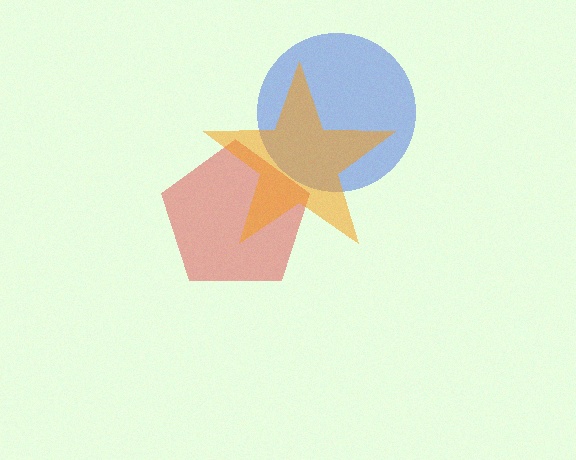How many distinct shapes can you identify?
There are 3 distinct shapes: a red pentagon, a blue circle, an orange star.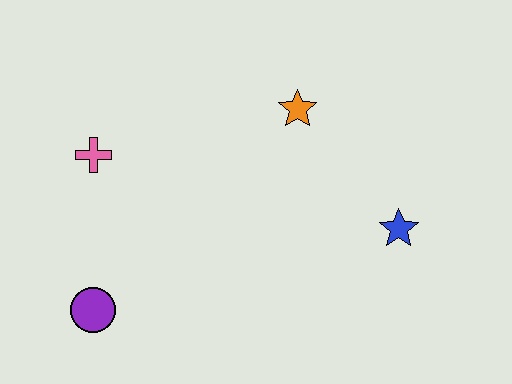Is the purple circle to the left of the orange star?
Yes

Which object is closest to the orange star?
The blue star is closest to the orange star.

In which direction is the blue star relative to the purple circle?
The blue star is to the right of the purple circle.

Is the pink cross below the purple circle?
No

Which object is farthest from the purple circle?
The blue star is farthest from the purple circle.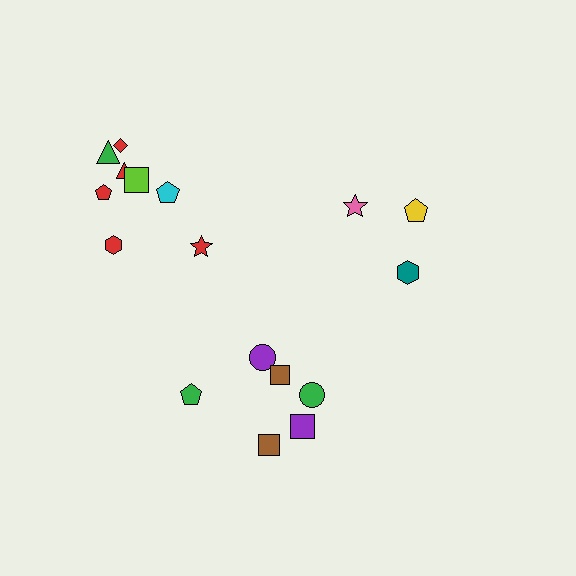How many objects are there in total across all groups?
There are 17 objects.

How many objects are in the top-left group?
There are 8 objects.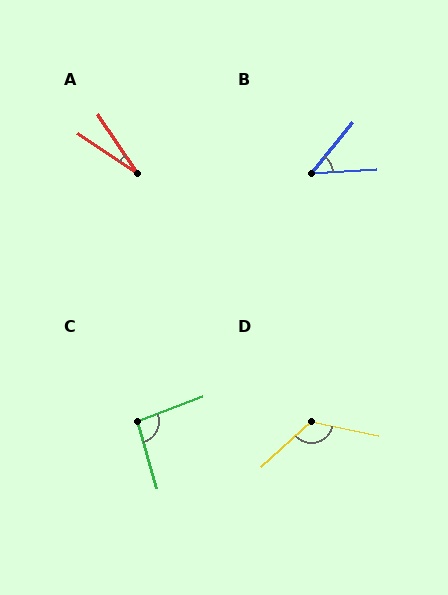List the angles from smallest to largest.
A (22°), B (47°), C (95°), D (125°).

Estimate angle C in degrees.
Approximately 95 degrees.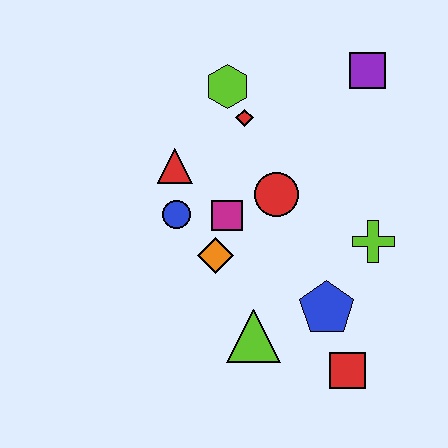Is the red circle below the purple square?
Yes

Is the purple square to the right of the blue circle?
Yes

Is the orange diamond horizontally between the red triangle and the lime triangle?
Yes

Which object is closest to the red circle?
The magenta square is closest to the red circle.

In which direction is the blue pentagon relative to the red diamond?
The blue pentagon is below the red diamond.